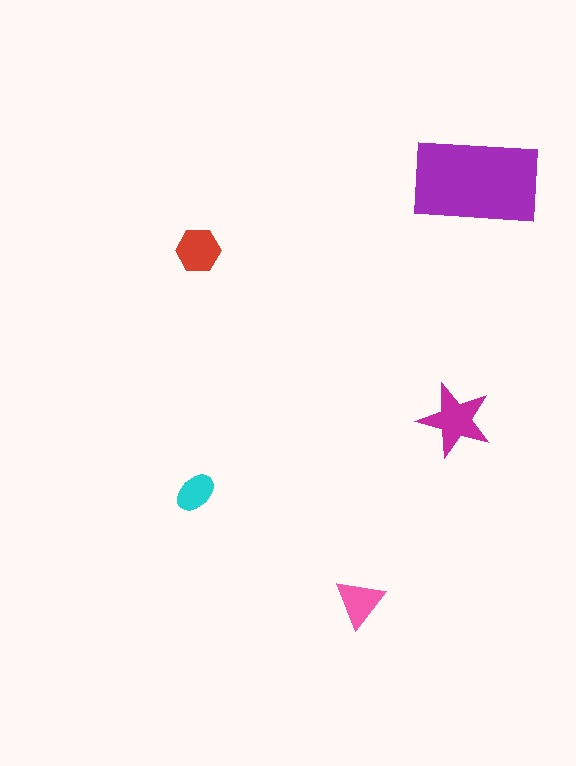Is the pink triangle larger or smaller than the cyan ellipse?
Larger.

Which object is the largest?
The purple rectangle.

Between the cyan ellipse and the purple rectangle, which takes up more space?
The purple rectangle.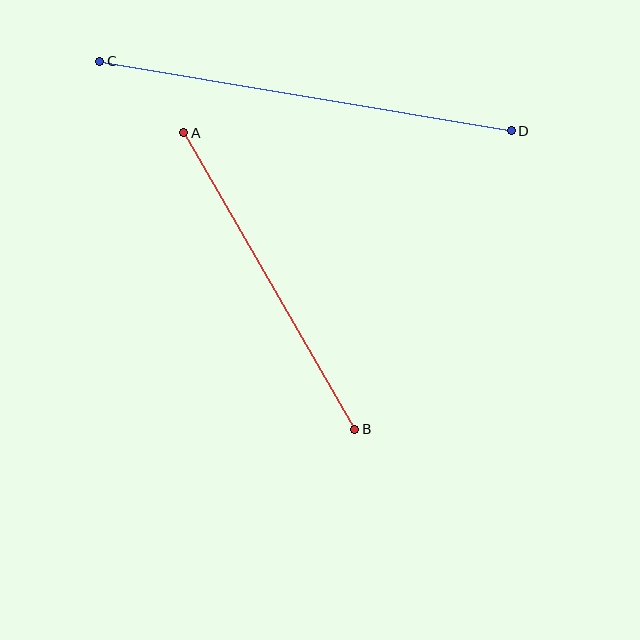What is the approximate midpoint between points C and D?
The midpoint is at approximately (305, 96) pixels.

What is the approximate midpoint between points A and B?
The midpoint is at approximately (269, 281) pixels.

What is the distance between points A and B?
The distance is approximately 342 pixels.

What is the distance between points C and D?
The distance is approximately 418 pixels.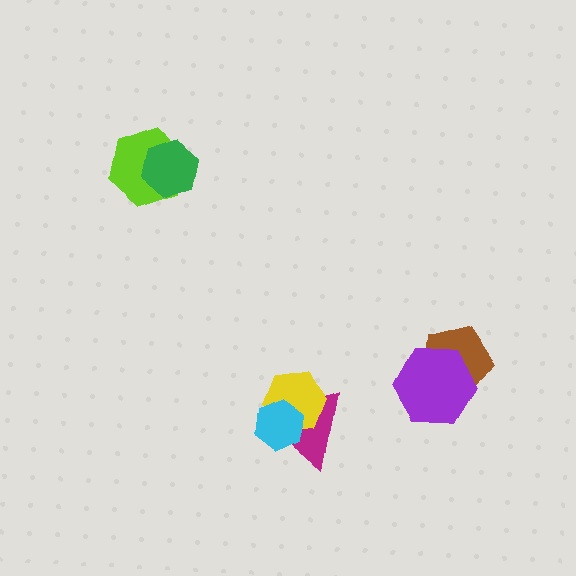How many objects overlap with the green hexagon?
1 object overlaps with the green hexagon.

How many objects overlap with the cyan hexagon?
2 objects overlap with the cyan hexagon.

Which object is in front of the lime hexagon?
The green hexagon is in front of the lime hexagon.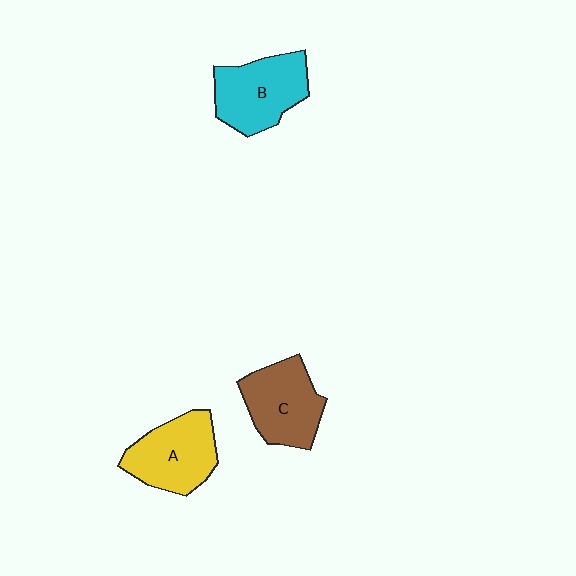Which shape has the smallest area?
Shape C (brown).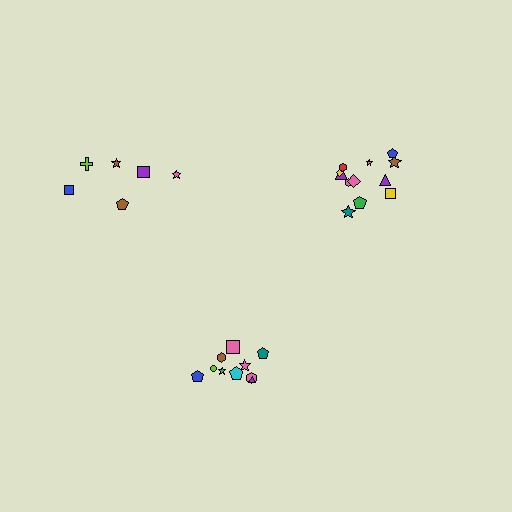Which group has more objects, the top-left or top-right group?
The top-right group.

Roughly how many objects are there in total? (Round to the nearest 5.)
Roughly 30 objects in total.